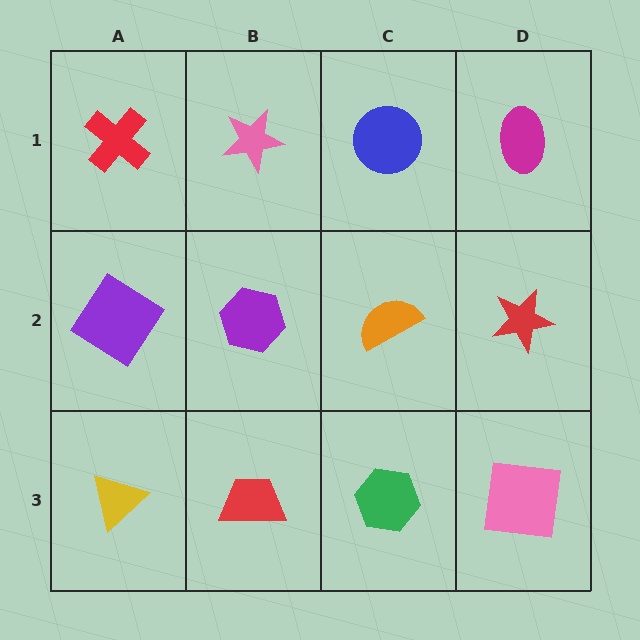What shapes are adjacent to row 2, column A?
A red cross (row 1, column A), a yellow triangle (row 3, column A), a purple hexagon (row 2, column B).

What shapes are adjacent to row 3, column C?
An orange semicircle (row 2, column C), a red trapezoid (row 3, column B), a pink square (row 3, column D).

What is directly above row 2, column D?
A magenta ellipse.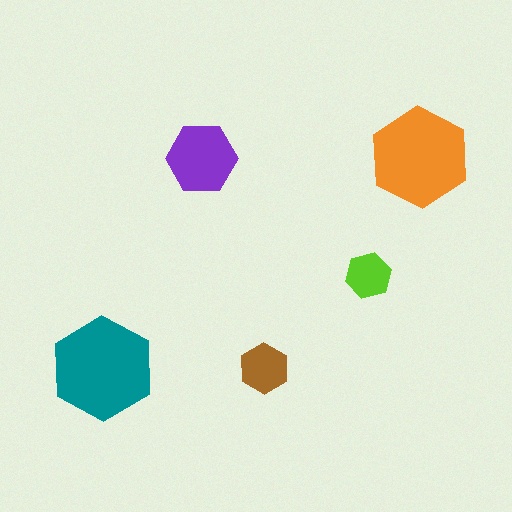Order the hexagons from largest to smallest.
the teal one, the orange one, the purple one, the brown one, the lime one.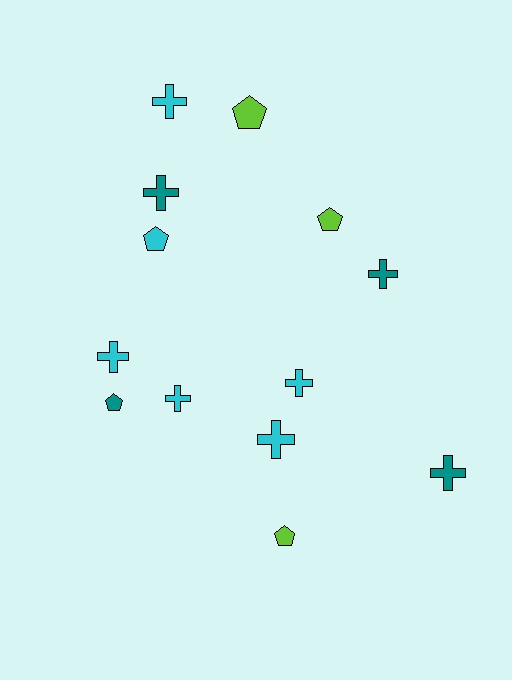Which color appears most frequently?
Cyan, with 6 objects.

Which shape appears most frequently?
Cross, with 8 objects.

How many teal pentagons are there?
There is 1 teal pentagon.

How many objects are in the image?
There are 13 objects.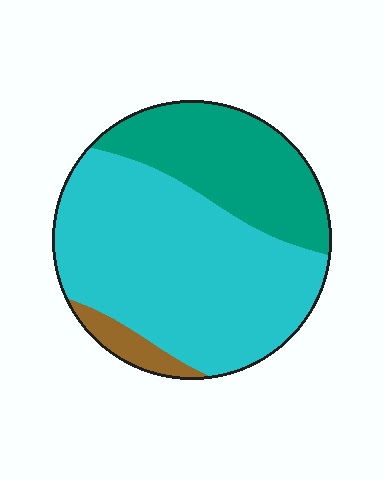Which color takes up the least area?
Brown, at roughly 5%.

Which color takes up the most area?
Cyan, at roughly 65%.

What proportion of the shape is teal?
Teal takes up between a sixth and a third of the shape.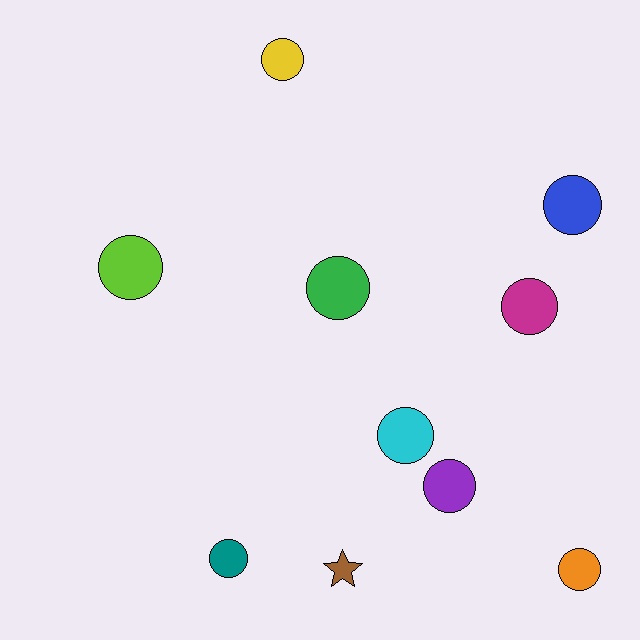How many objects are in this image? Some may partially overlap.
There are 10 objects.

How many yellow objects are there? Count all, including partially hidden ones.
There is 1 yellow object.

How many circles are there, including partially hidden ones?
There are 9 circles.